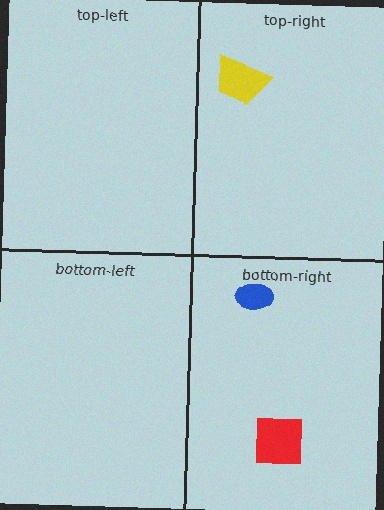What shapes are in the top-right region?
The yellow trapezoid.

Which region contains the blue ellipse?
The bottom-right region.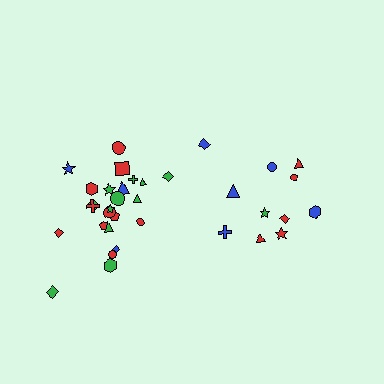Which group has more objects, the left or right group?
The left group.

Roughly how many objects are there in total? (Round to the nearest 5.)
Roughly 35 objects in total.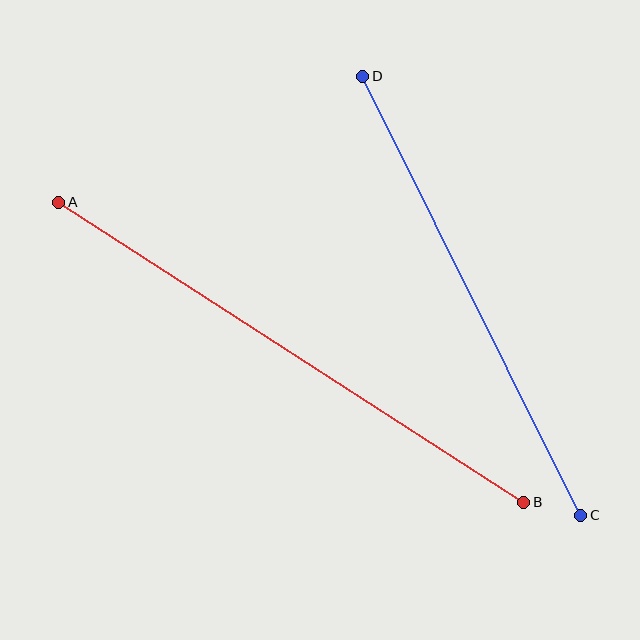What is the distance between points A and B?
The distance is approximately 553 pixels.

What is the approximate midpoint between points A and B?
The midpoint is at approximately (291, 352) pixels.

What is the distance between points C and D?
The distance is approximately 490 pixels.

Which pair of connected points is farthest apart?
Points A and B are farthest apart.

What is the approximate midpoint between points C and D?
The midpoint is at approximately (472, 296) pixels.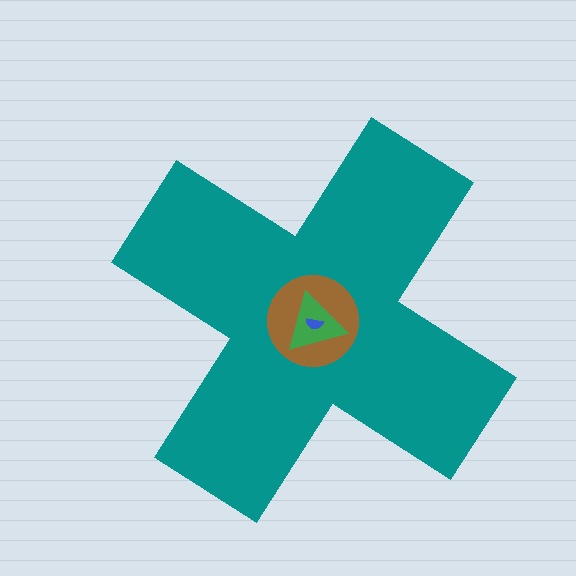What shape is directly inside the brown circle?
The green triangle.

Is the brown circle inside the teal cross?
Yes.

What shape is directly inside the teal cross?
The brown circle.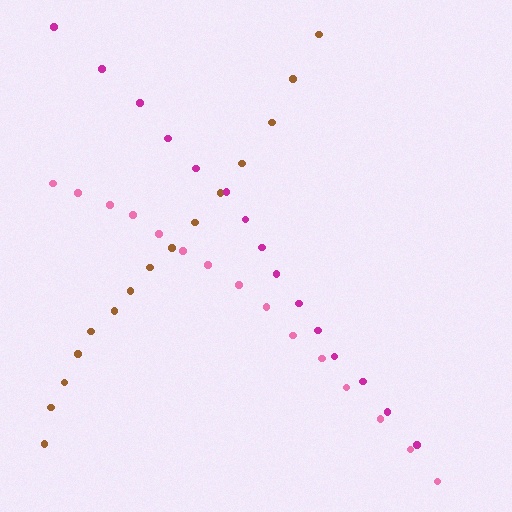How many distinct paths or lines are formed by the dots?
There are 3 distinct paths.